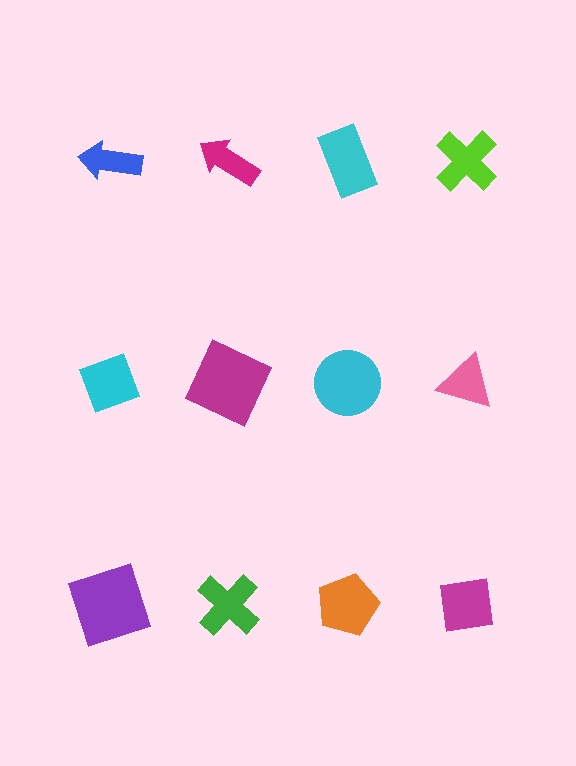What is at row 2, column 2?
A magenta square.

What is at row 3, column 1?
A purple square.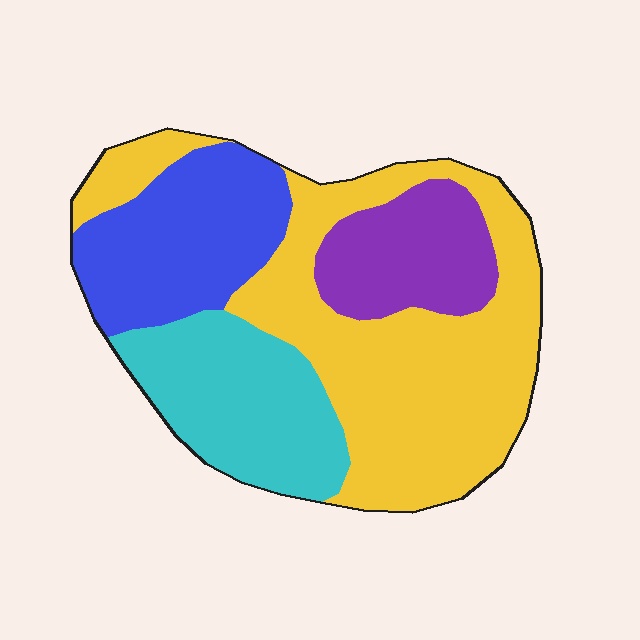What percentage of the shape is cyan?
Cyan covers about 20% of the shape.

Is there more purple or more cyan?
Cyan.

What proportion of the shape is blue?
Blue covers 20% of the shape.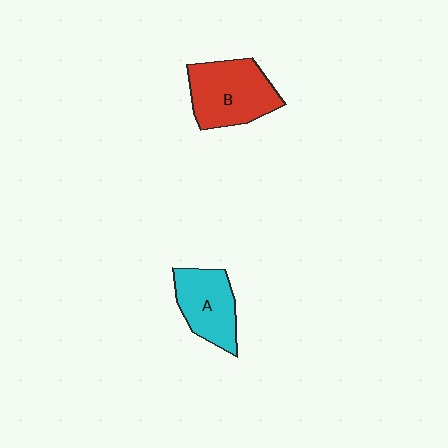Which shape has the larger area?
Shape B (red).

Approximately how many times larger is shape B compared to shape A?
Approximately 1.3 times.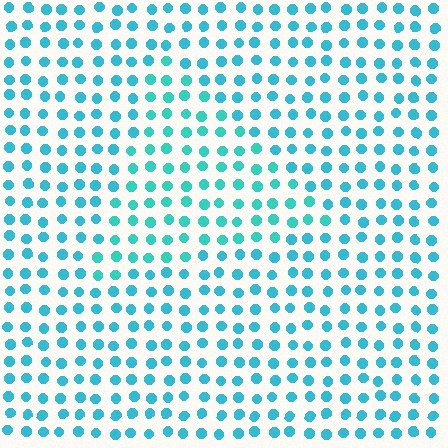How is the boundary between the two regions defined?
The boundary is defined purely by a slight shift in hue (about 16 degrees). Spacing, size, and orientation are identical on both sides.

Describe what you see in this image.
The image is filled with small cyan elements in a uniform arrangement. A triangle-shaped region is visible where the elements are tinted to a slightly different hue, forming a subtle color boundary.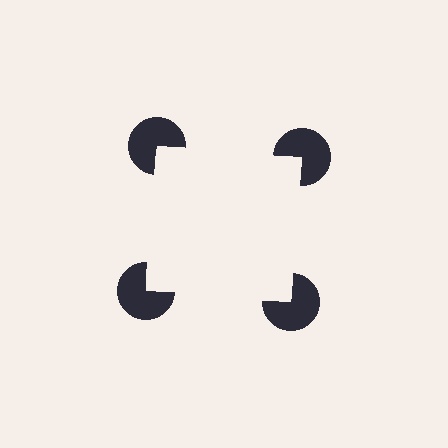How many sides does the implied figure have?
4 sides.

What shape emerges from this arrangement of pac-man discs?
An illusory square — its edges are inferred from the aligned wedge cuts in the pac-man discs, not physically drawn.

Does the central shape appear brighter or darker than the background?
It typically appears slightly brighter than the background, even though no actual brightness change is drawn.